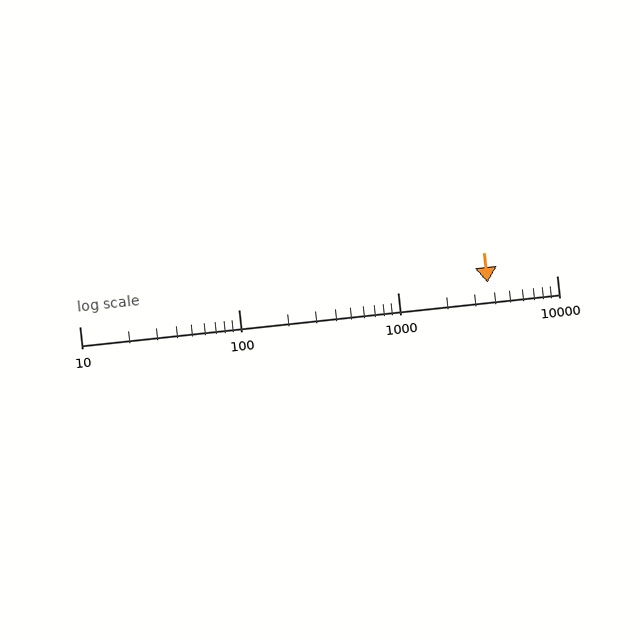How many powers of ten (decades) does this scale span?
The scale spans 3 decades, from 10 to 10000.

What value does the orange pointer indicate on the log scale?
The pointer indicates approximately 3700.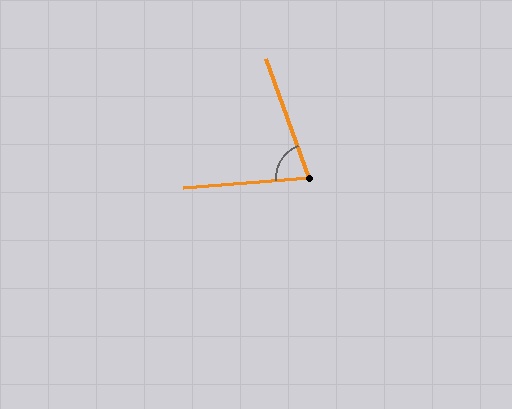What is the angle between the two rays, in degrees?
Approximately 74 degrees.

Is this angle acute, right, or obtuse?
It is acute.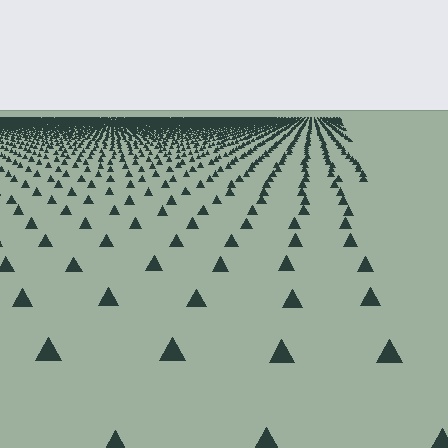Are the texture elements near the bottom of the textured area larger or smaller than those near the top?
Larger. Near the bottom, elements are closer to the viewer and appear at a bigger on-screen size.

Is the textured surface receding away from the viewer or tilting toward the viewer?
The surface is receding away from the viewer. Texture elements get smaller and denser toward the top.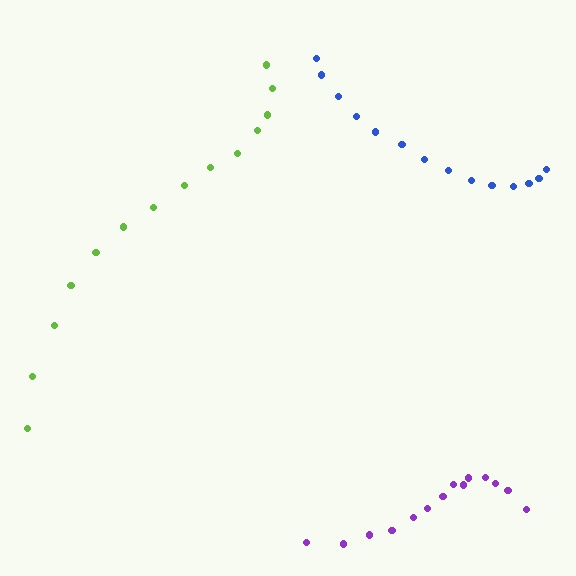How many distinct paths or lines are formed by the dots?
There are 3 distinct paths.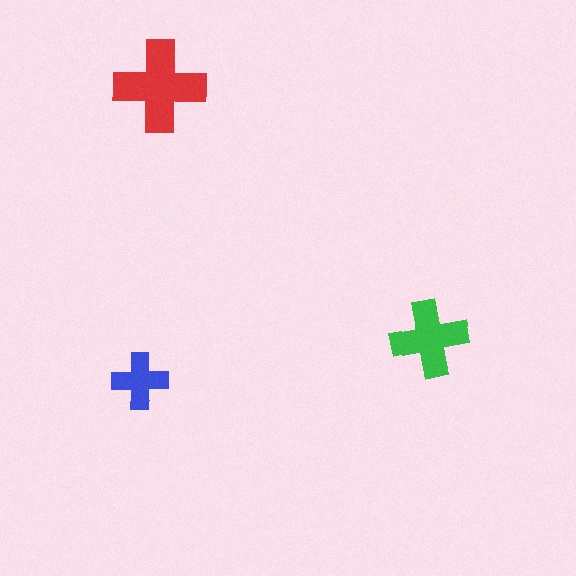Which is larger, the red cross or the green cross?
The red one.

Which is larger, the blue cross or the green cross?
The green one.